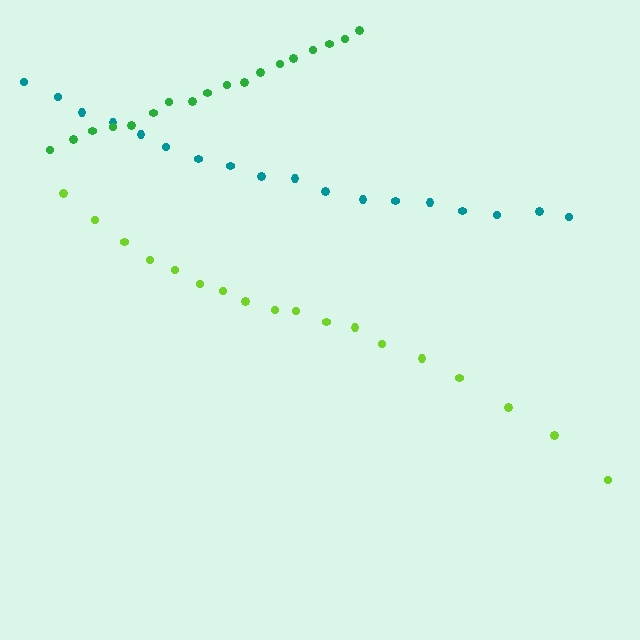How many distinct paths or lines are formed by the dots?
There are 3 distinct paths.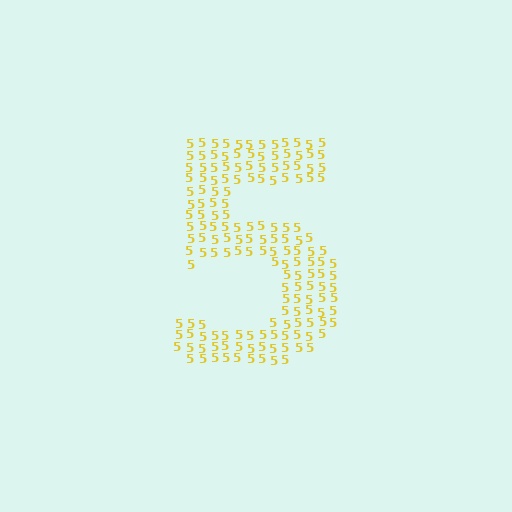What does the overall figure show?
The overall figure shows the digit 5.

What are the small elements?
The small elements are digit 5's.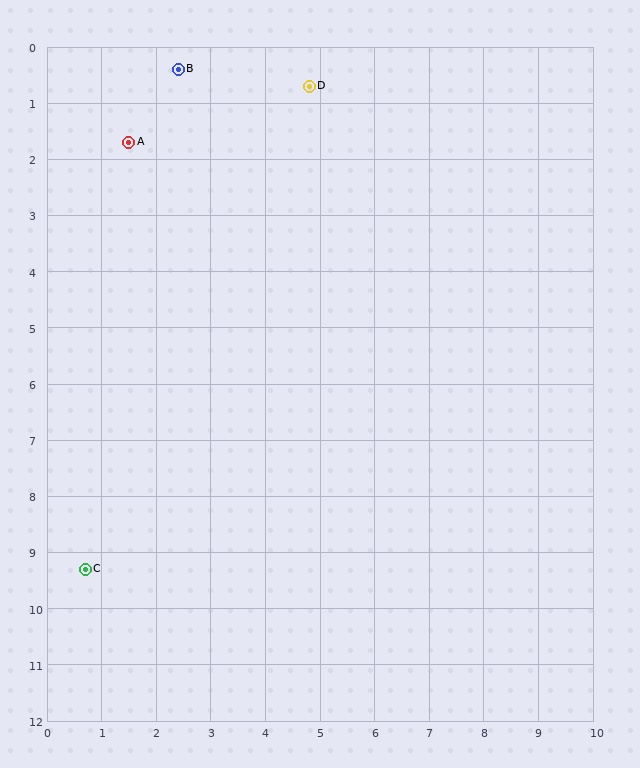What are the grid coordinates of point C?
Point C is at approximately (0.7, 9.3).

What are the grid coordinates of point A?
Point A is at approximately (1.5, 1.7).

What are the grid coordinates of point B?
Point B is at approximately (2.4, 0.4).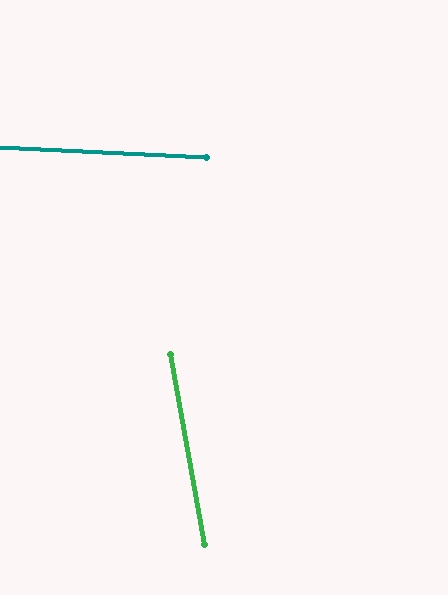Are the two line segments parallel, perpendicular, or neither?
Neither parallel nor perpendicular — they differ by about 77°.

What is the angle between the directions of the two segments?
Approximately 77 degrees.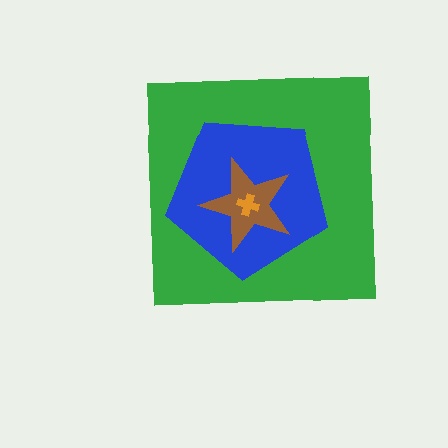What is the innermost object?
The orange cross.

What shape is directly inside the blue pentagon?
The brown star.